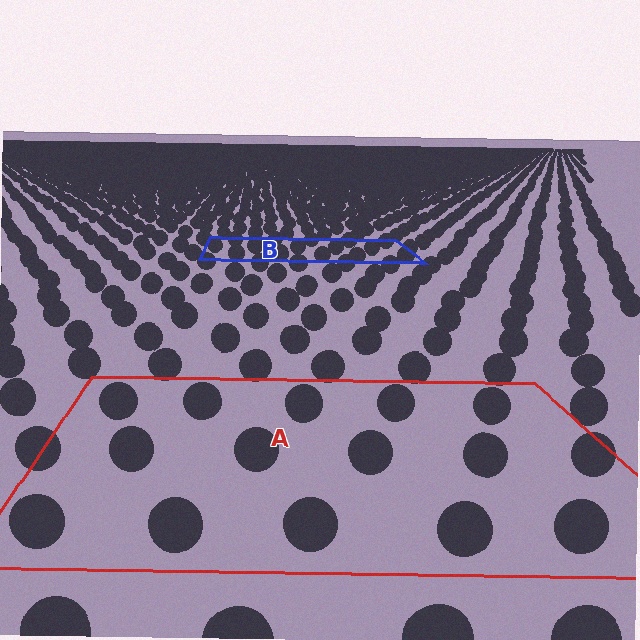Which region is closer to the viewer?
Region A is closer. The texture elements there are larger and more spread out.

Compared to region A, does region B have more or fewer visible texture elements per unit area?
Region B has more texture elements per unit area — they are packed more densely because it is farther away.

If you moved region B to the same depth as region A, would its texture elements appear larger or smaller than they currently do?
They would appear larger. At a closer depth, the same texture elements are projected at a bigger on-screen size.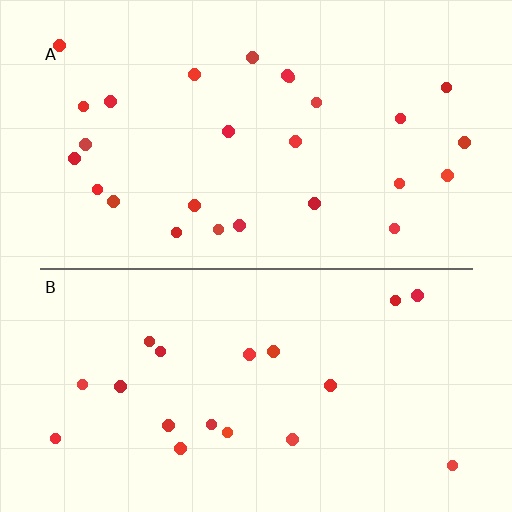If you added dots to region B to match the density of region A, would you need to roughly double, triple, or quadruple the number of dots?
Approximately double.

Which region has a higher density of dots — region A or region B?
A (the top).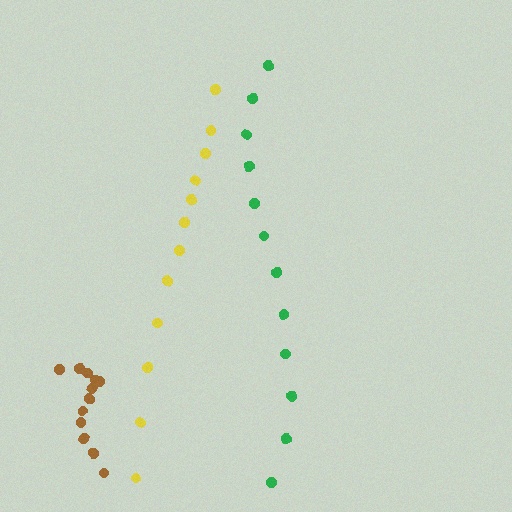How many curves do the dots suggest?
There are 3 distinct paths.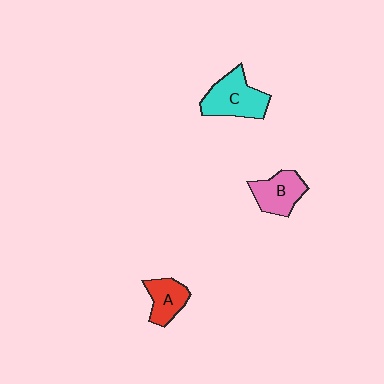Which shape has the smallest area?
Shape A (red).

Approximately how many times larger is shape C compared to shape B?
Approximately 1.3 times.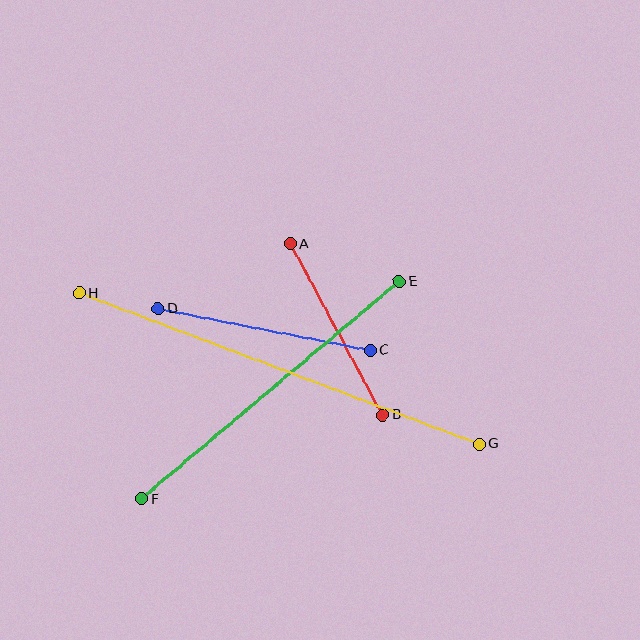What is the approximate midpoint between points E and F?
The midpoint is at approximately (270, 390) pixels.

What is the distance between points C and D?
The distance is approximately 216 pixels.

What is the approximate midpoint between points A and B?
The midpoint is at approximately (336, 329) pixels.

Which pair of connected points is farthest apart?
Points G and H are farthest apart.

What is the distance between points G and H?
The distance is approximately 427 pixels.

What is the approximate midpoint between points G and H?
The midpoint is at approximately (279, 369) pixels.